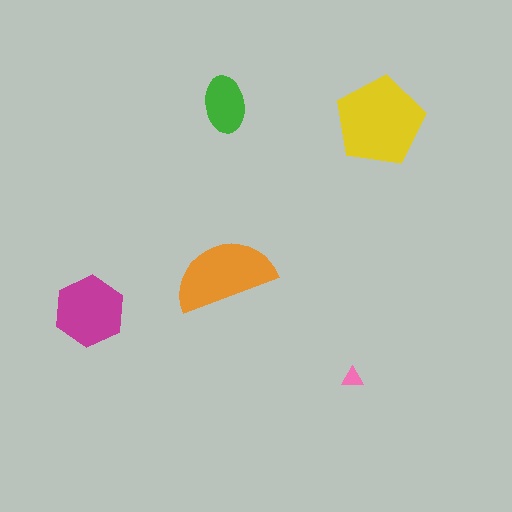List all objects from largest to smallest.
The yellow pentagon, the orange semicircle, the magenta hexagon, the green ellipse, the pink triangle.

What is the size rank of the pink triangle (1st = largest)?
5th.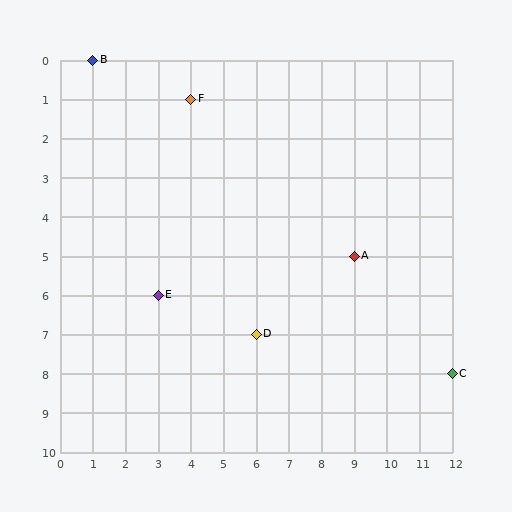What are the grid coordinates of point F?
Point F is at grid coordinates (4, 1).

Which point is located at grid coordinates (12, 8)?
Point C is at (12, 8).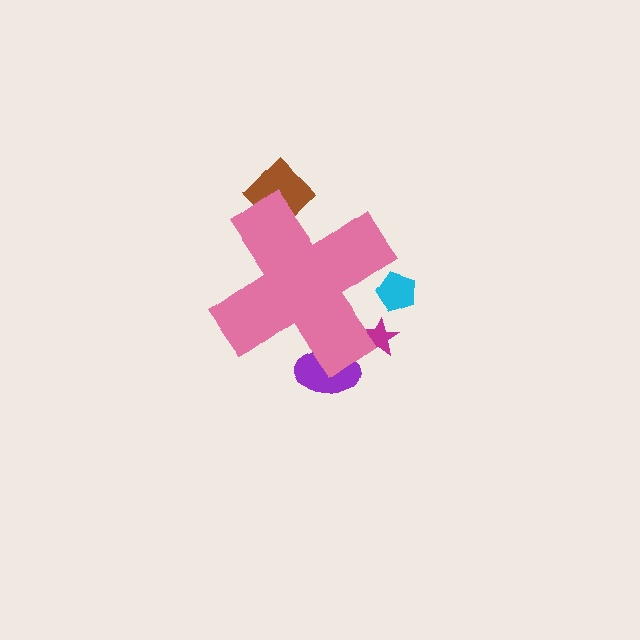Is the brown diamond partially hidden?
Yes, the brown diamond is partially hidden behind the pink cross.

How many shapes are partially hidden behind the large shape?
4 shapes are partially hidden.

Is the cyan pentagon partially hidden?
Yes, the cyan pentagon is partially hidden behind the pink cross.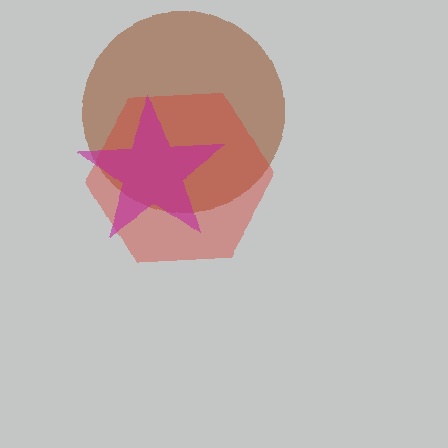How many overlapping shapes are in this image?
There are 3 overlapping shapes in the image.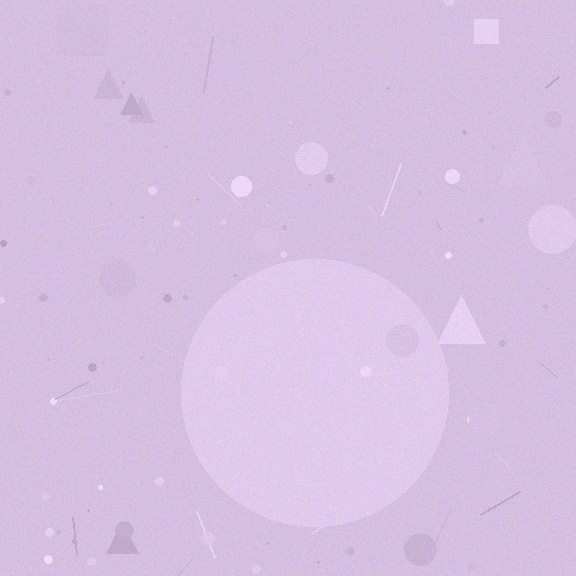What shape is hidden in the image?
A circle is hidden in the image.